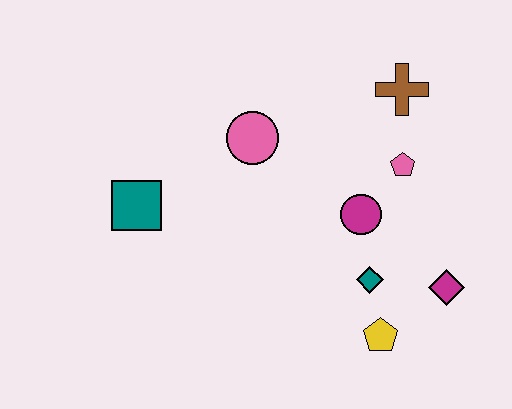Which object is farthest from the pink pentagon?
The teal square is farthest from the pink pentagon.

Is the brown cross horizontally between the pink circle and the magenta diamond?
Yes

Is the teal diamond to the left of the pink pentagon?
Yes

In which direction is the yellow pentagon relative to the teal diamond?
The yellow pentagon is below the teal diamond.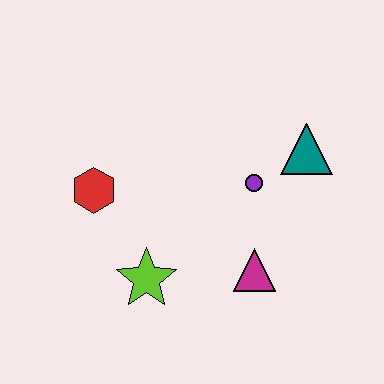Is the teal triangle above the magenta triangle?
Yes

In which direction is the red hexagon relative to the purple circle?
The red hexagon is to the left of the purple circle.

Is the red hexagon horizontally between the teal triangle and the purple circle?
No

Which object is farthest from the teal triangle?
The red hexagon is farthest from the teal triangle.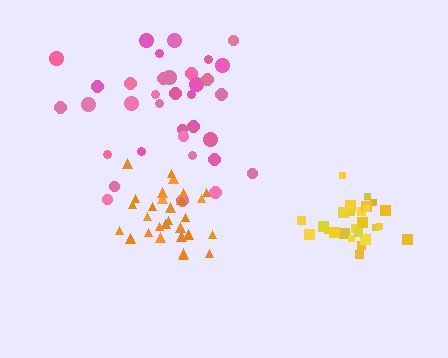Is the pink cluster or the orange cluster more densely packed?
Orange.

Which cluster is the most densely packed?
Yellow.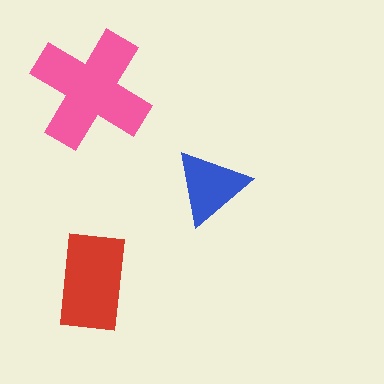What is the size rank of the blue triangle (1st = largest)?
3rd.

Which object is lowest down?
The red rectangle is bottommost.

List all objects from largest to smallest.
The pink cross, the red rectangle, the blue triangle.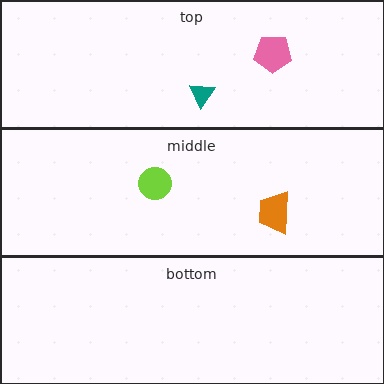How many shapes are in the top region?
2.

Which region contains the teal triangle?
The top region.